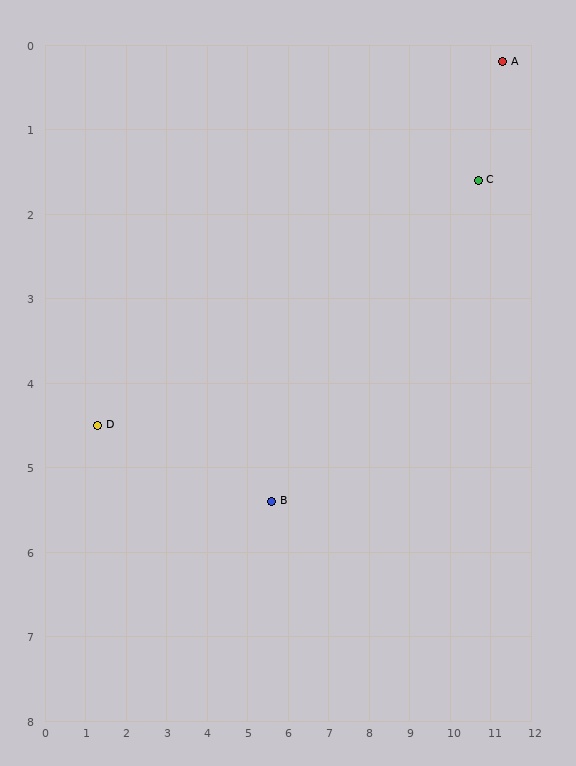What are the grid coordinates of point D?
Point D is at approximately (1.3, 4.5).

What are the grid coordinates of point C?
Point C is at approximately (10.7, 1.6).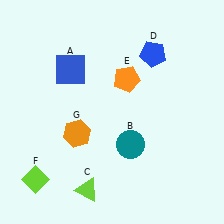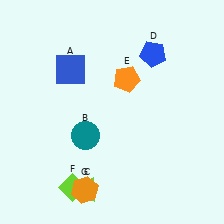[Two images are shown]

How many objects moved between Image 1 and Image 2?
3 objects moved between the two images.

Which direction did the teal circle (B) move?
The teal circle (B) moved left.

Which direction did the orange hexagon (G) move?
The orange hexagon (G) moved down.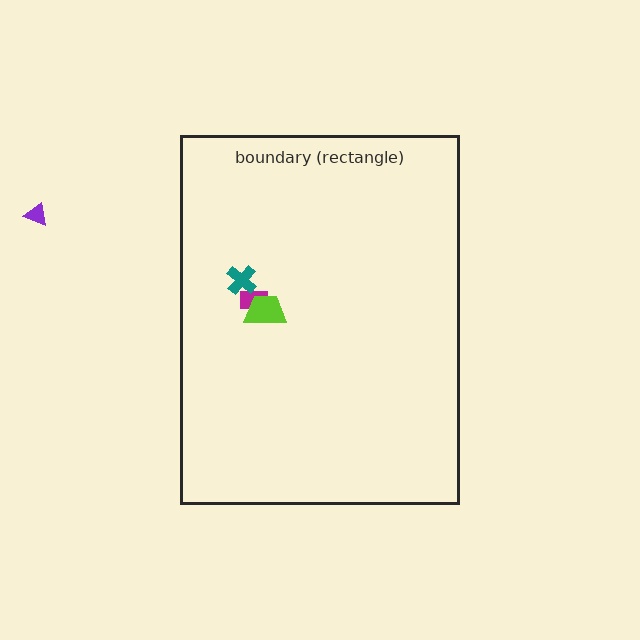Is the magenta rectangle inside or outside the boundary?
Inside.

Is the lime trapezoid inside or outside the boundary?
Inside.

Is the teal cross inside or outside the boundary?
Inside.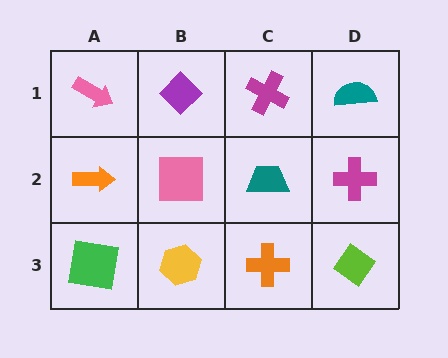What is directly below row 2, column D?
A lime diamond.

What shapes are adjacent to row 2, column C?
A magenta cross (row 1, column C), an orange cross (row 3, column C), a pink square (row 2, column B), a magenta cross (row 2, column D).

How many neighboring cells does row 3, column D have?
2.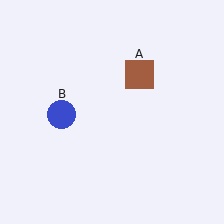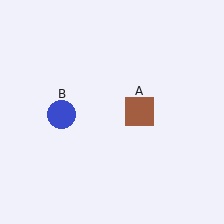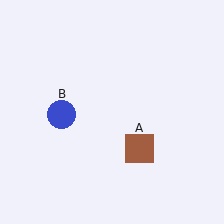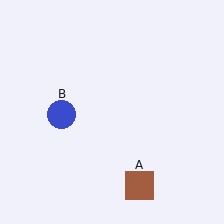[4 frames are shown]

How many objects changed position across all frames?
1 object changed position: brown square (object A).